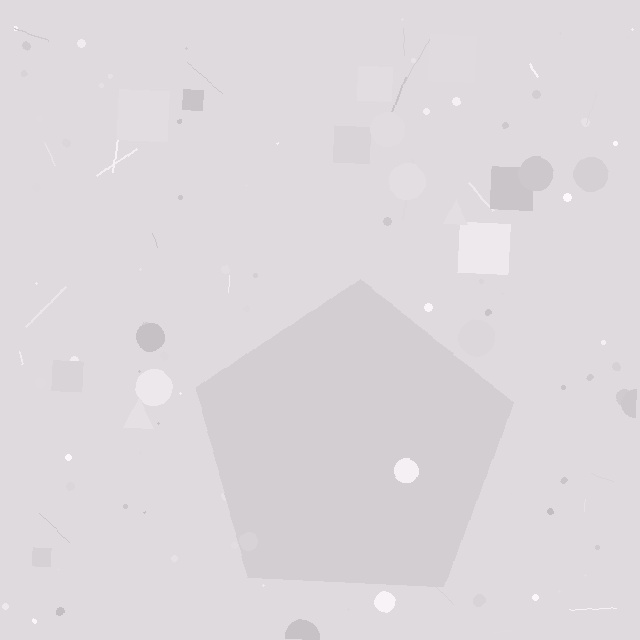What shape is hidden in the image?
A pentagon is hidden in the image.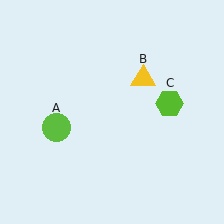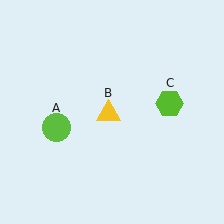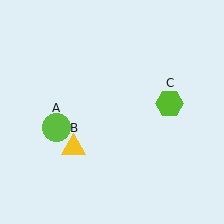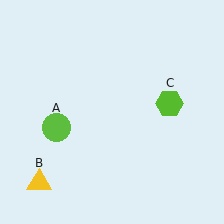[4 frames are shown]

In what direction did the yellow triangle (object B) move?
The yellow triangle (object B) moved down and to the left.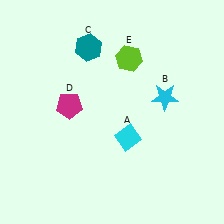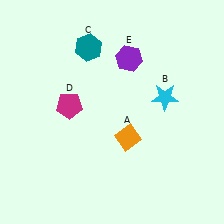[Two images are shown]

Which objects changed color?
A changed from cyan to orange. E changed from lime to purple.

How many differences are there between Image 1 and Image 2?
There are 2 differences between the two images.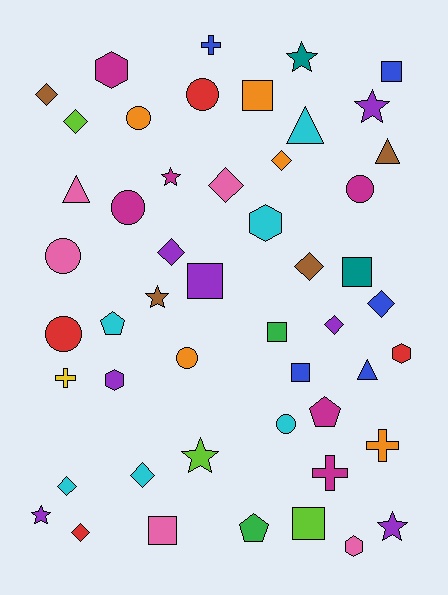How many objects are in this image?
There are 50 objects.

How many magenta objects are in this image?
There are 6 magenta objects.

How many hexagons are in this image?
There are 5 hexagons.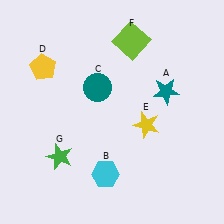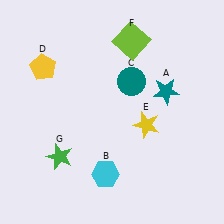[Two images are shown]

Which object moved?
The teal circle (C) moved right.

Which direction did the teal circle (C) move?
The teal circle (C) moved right.